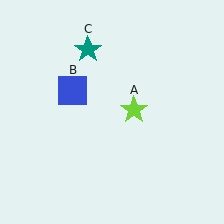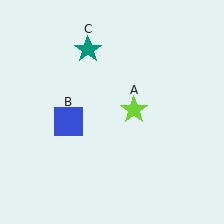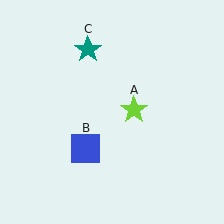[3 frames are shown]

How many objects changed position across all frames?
1 object changed position: blue square (object B).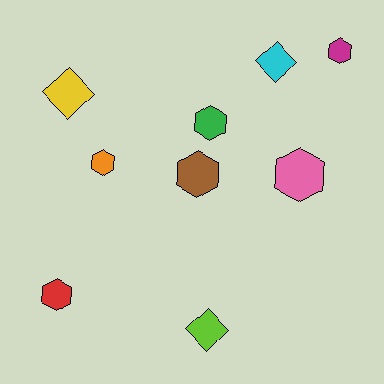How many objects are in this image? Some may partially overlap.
There are 9 objects.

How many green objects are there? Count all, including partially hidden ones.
There is 1 green object.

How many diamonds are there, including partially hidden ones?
There are 3 diamonds.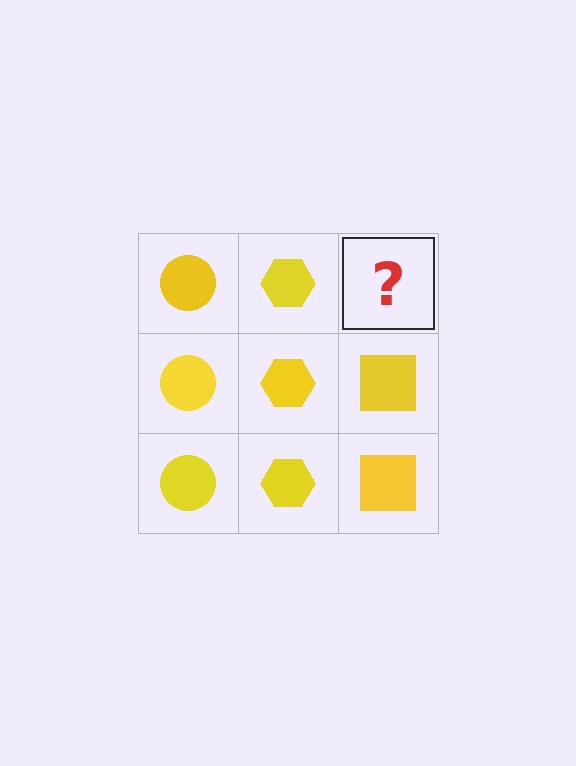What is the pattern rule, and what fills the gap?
The rule is that each column has a consistent shape. The gap should be filled with a yellow square.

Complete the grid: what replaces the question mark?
The question mark should be replaced with a yellow square.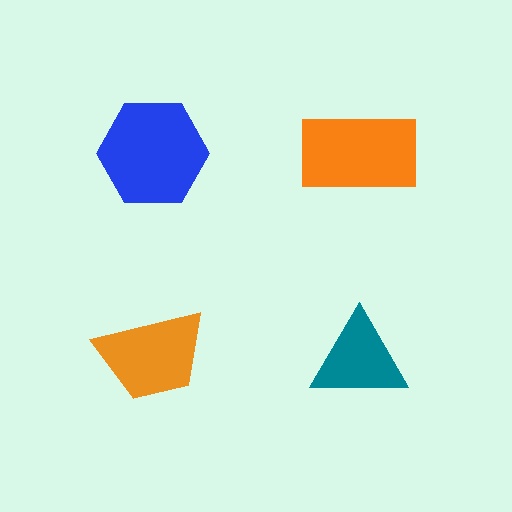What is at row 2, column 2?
A teal triangle.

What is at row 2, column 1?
An orange trapezoid.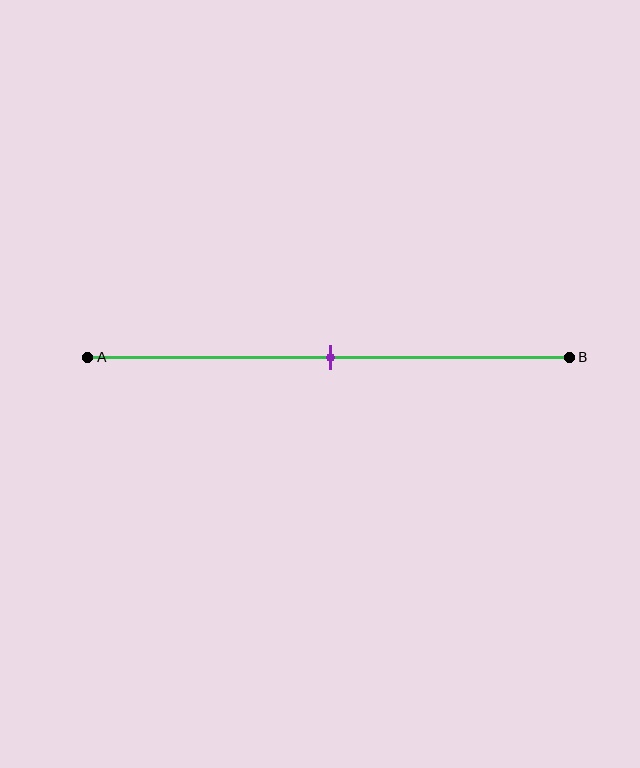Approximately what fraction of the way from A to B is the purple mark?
The purple mark is approximately 50% of the way from A to B.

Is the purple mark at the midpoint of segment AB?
Yes, the mark is approximately at the midpoint.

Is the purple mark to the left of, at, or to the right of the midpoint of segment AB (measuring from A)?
The purple mark is approximately at the midpoint of segment AB.